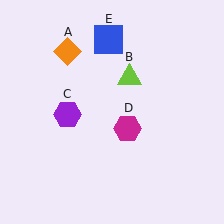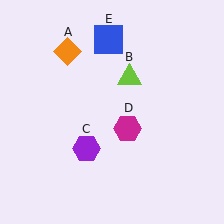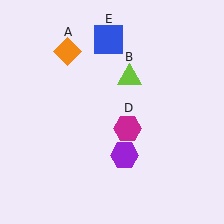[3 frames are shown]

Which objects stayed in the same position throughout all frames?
Orange diamond (object A) and lime triangle (object B) and magenta hexagon (object D) and blue square (object E) remained stationary.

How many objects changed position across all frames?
1 object changed position: purple hexagon (object C).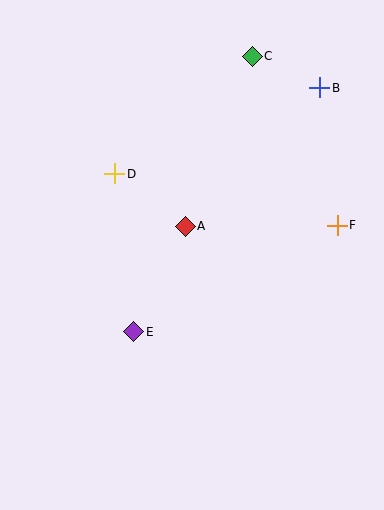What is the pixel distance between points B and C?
The distance between B and C is 74 pixels.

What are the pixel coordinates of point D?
Point D is at (115, 174).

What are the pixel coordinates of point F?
Point F is at (337, 225).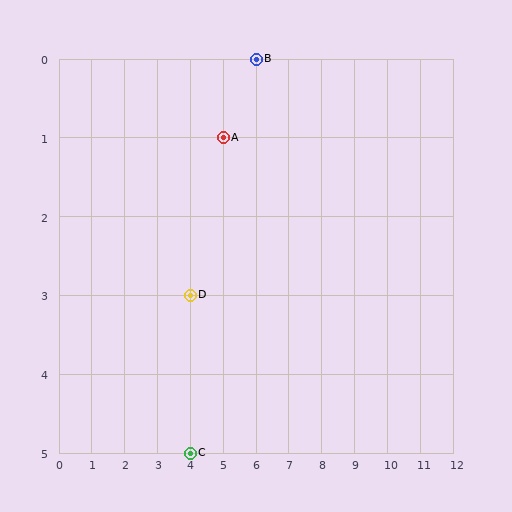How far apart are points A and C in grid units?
Points A and C are 1 column and 4 rows apart (about 4.1 grid units diagonally).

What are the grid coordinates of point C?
Point C is at grid coordinates (4, 5).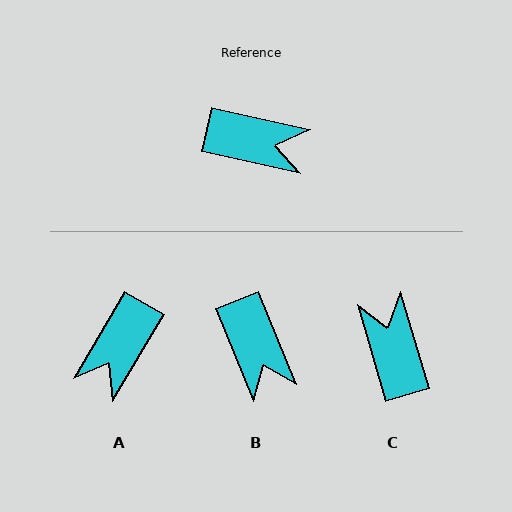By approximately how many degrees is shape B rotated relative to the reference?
Approximately 55 degrees clockwise.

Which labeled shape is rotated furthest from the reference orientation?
C, about 119 degrees away.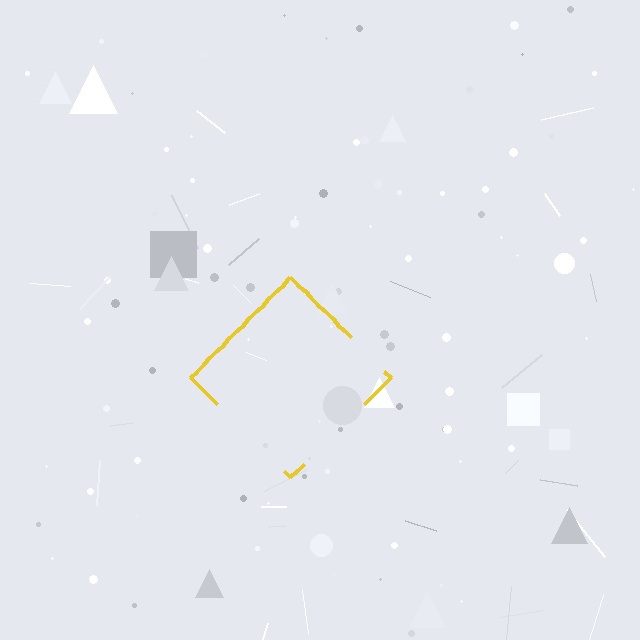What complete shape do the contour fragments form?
The contour fragments form a diamond.